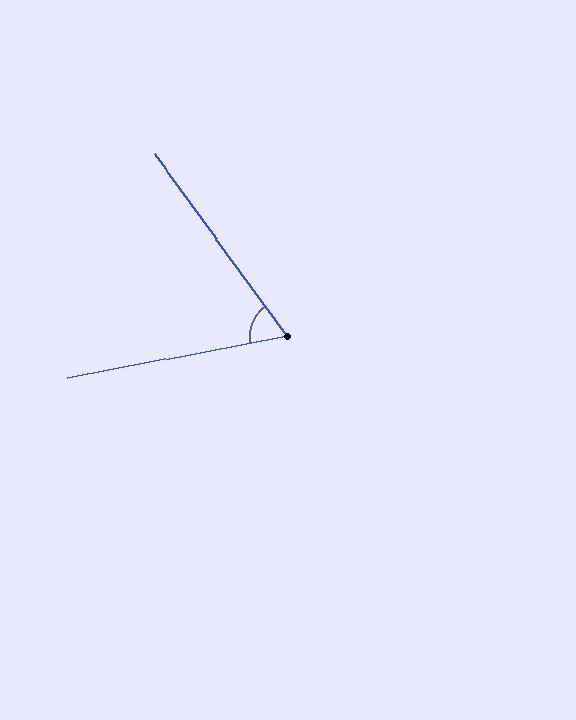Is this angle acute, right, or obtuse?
It is acute.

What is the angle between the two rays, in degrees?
Approximately 65 degrees.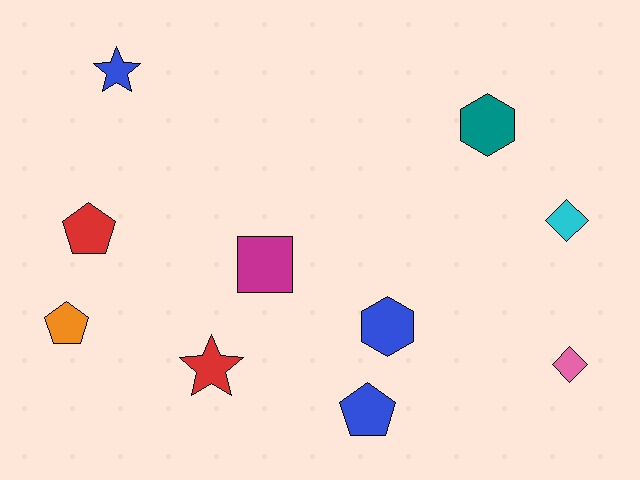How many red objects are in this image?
There are 2 red objects.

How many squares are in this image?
There is 1 square.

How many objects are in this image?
There are 10 objects.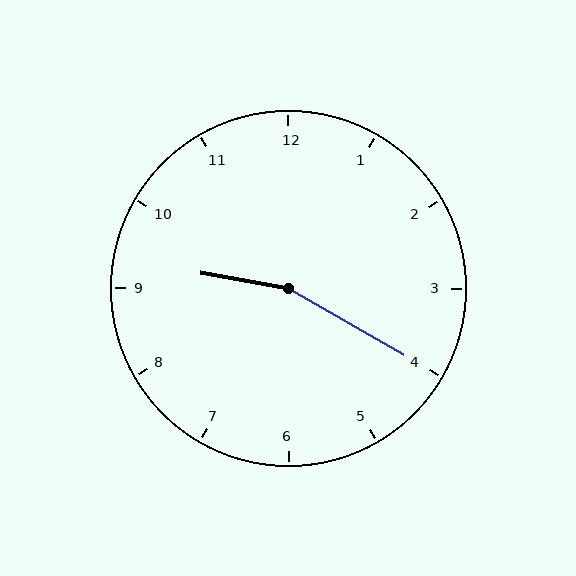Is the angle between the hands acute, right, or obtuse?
It is obtuse.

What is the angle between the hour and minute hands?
Approximately 160 degrees.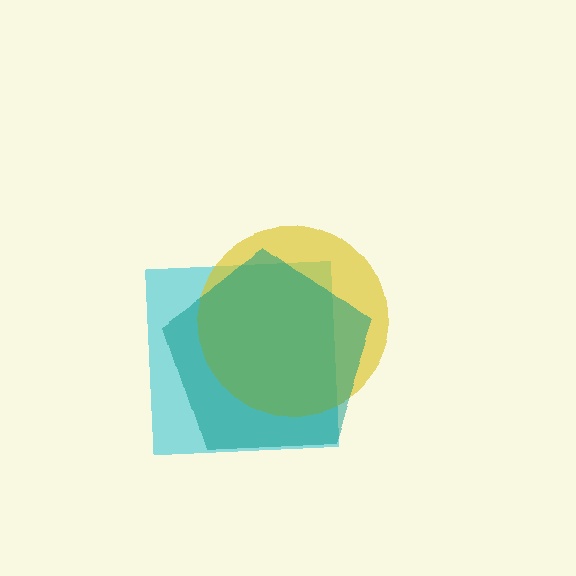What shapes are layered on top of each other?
The layered shapes are: a cyan square, a yellow circle, a teal pentagon.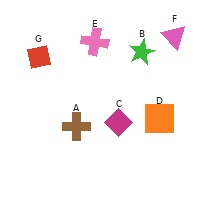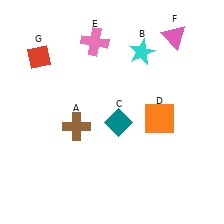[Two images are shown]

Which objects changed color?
B changed from green to cyan. C changed from magenta to teal.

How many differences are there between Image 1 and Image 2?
There are 2 differences between the two images.